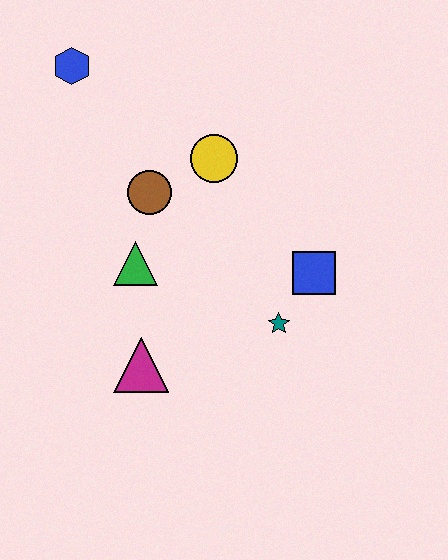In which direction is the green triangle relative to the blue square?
The green triangle is to the left of the blue square.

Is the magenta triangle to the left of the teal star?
Yes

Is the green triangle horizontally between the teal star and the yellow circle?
No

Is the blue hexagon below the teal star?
No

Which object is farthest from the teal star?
The blue hexagon is farthest from the teal star.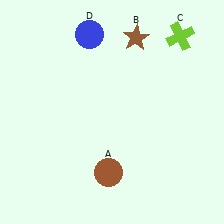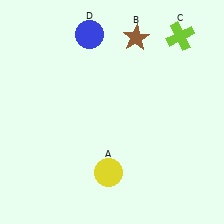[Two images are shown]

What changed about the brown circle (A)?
In Image 1, A is brown. In Image 2, it changed to yellow.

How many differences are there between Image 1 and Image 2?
There is 1 difference between the two images.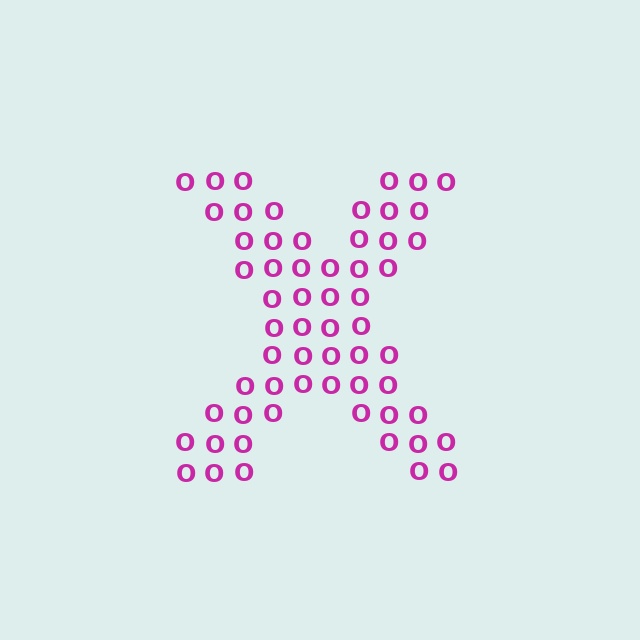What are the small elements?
The small elements are letter O's.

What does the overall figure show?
The overall figure shows the letter X.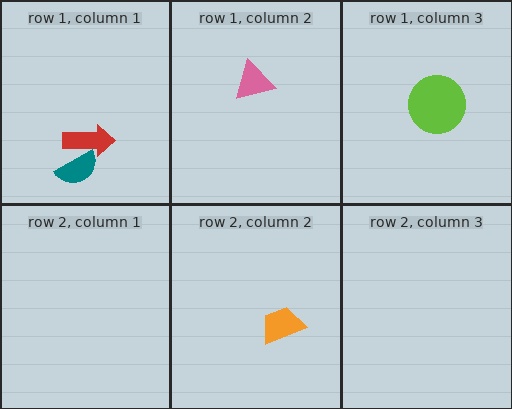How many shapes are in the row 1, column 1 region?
2.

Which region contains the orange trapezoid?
The row 2, column 2 region.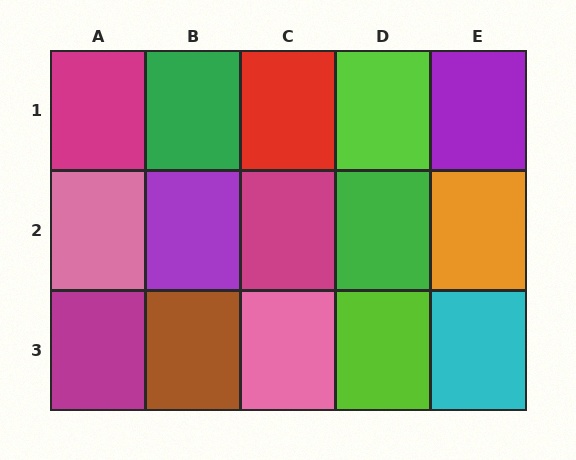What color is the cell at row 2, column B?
Purple.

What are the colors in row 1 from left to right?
Magenta, green, red, lime, purple.